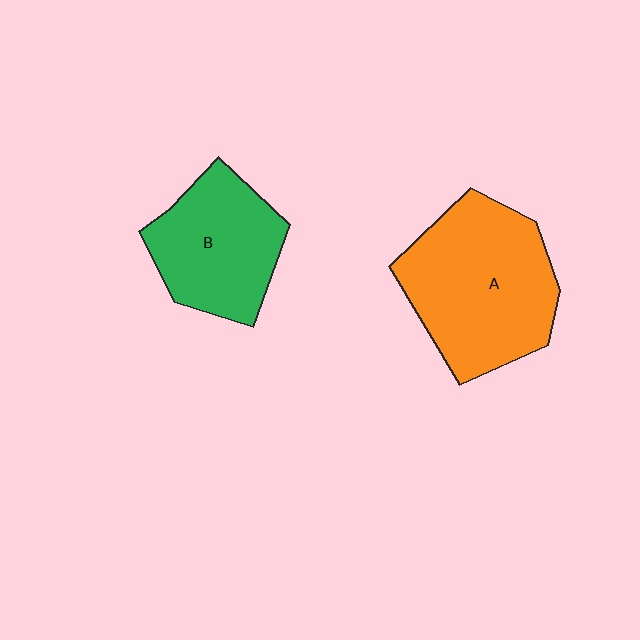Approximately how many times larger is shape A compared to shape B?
Approximately 1.4 times.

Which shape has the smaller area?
Shape B (green).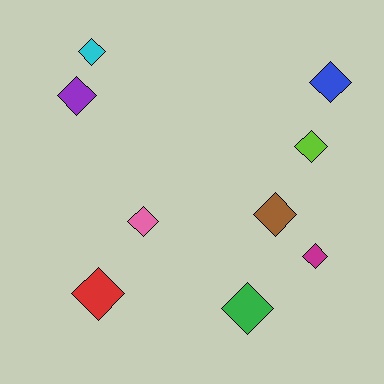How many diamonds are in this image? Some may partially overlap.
There are 9 diamonds.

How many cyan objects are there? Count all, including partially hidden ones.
There is 1 cyan object.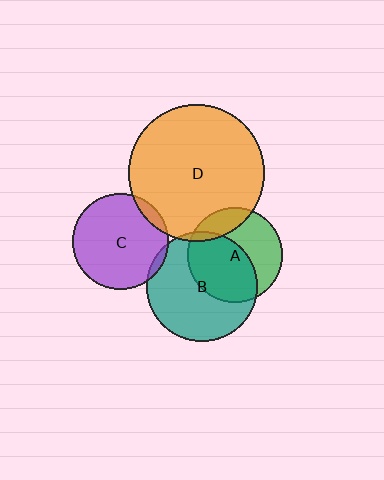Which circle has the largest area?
Circle D (orange).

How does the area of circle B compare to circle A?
Approximately 1.4 times.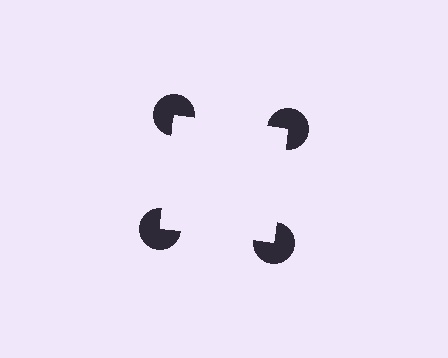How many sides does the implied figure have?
4 sides.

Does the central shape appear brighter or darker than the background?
It typically appears slightly brighter than the background, even though no actual brightness change is drawn.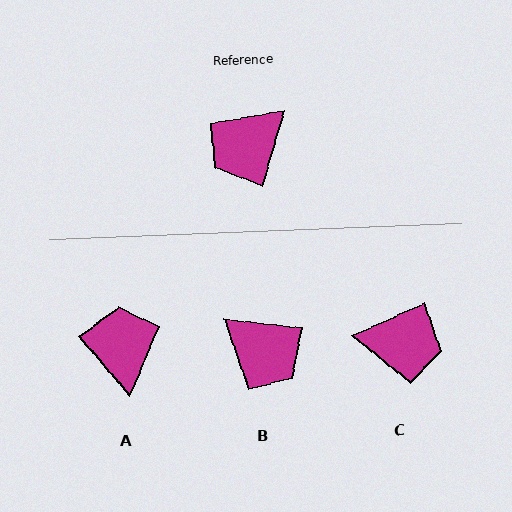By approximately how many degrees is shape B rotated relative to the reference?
Approximately 99 degrees counter-clockwise.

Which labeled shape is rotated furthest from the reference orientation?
C, about 131 degrees away.